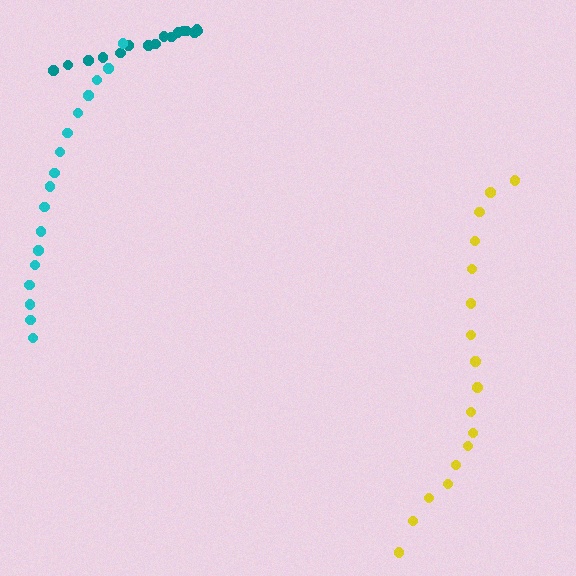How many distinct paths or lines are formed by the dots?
There are 3 distinct paths.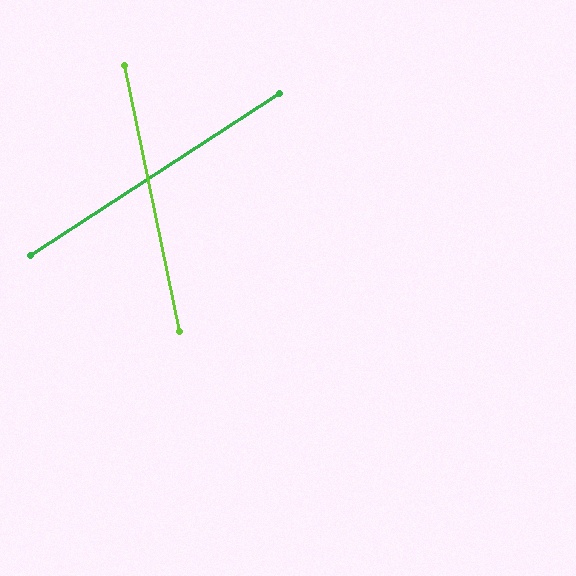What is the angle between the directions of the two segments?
Approximately 69 degrees.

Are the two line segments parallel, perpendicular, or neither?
Neither parallel nor perpendicular — they differ by about 69°.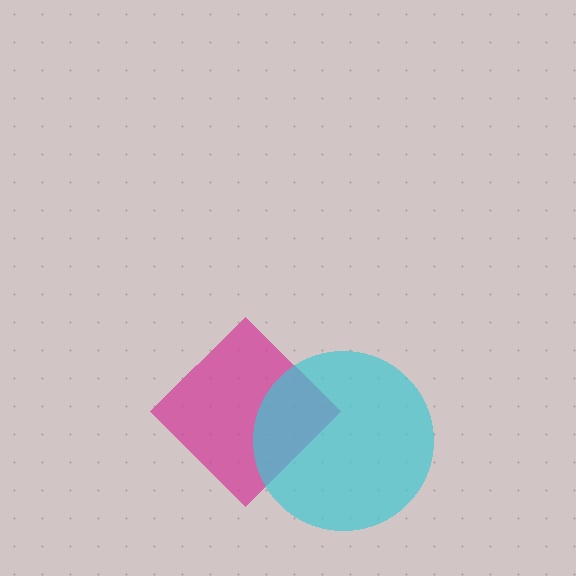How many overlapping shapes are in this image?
There are 2 overlapping shapes in the image.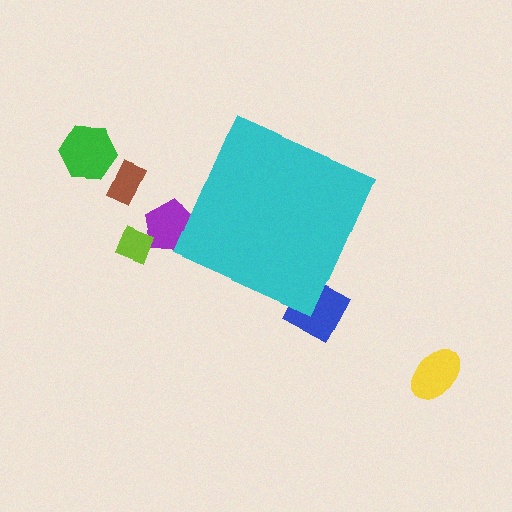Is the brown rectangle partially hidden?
No, the brown rectangle is fully visible.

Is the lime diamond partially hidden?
No, the lime diamond is fully visible.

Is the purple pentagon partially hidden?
Yes, the purple pentagon is partially hidden behind the cyan diamond.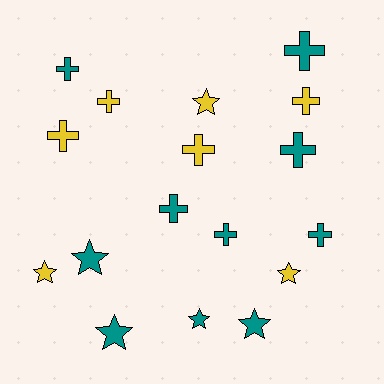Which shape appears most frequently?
Cross, with 10 objects.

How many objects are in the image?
There are 17 objects.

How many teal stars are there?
There are 4 teal stars.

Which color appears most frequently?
Teal, with 10 objects.